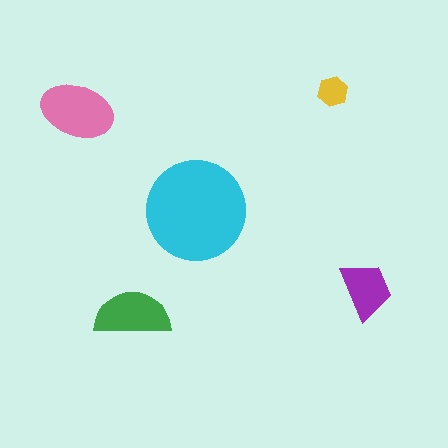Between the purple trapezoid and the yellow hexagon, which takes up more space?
The purple trapezoid.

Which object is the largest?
The cyan circle.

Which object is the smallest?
The yellow hexagon.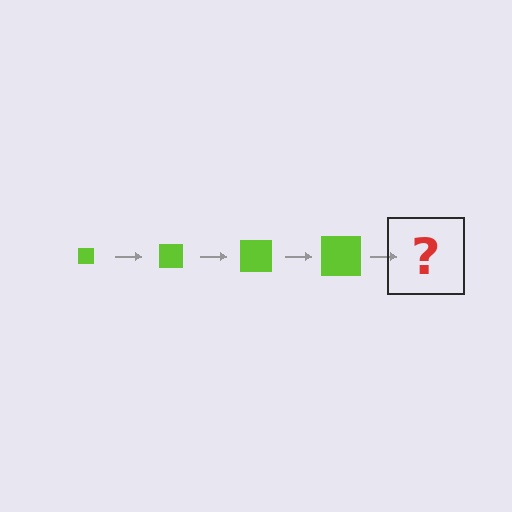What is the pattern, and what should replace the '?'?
The pattern is that the square gets progressively larger each step. The '?' should be a lime square, larger than the previous one.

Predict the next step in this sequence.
The next step is a lime square, larger than the previous one.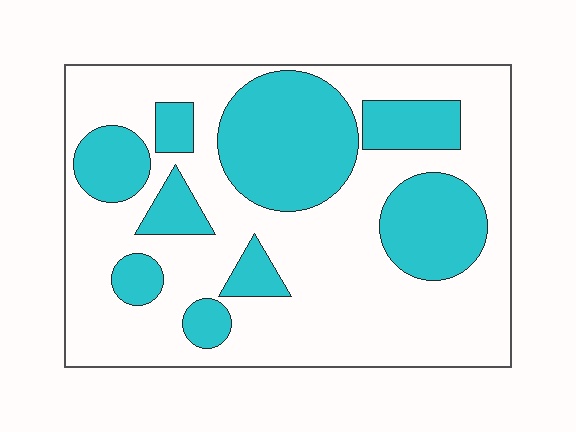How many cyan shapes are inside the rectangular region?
9.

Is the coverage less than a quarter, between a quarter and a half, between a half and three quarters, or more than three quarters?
Between a quarter and a half.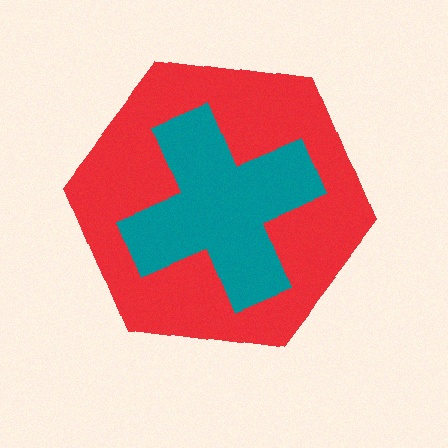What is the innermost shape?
The teal cross.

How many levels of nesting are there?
2.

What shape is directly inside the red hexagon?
The teal cross.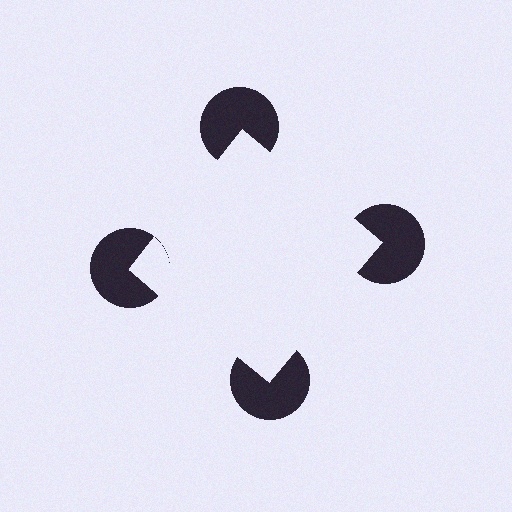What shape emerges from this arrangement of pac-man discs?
An illusory square — its edges are inferred from the aligned wedge cuts in the pac-man discs, not physically drawn.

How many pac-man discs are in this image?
There are 4 — one at each vertex of the illusory square.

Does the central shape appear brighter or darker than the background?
It typically appears slightly brighter than the background, even though no actual brightness change is drawn.